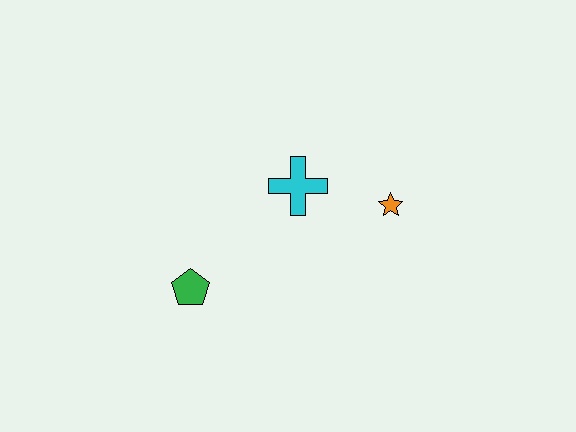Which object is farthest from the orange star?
The green pentagon is farthest from the orange star.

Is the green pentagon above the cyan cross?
No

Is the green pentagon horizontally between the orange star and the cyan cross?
No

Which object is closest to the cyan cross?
The orange star is closest to the cyan cross.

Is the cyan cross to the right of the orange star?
No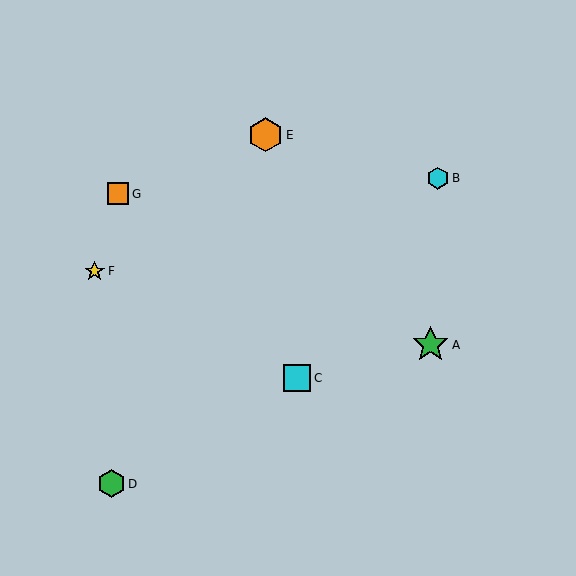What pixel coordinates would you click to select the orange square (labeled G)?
Click at (118, 194) to select the orange square G.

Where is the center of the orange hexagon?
The center of the orange hexagon is at (266, 135).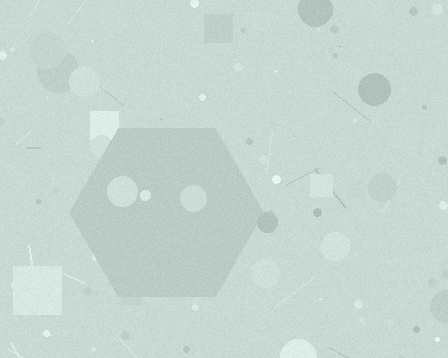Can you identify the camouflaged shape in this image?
The camouflaged shape is a hexagon.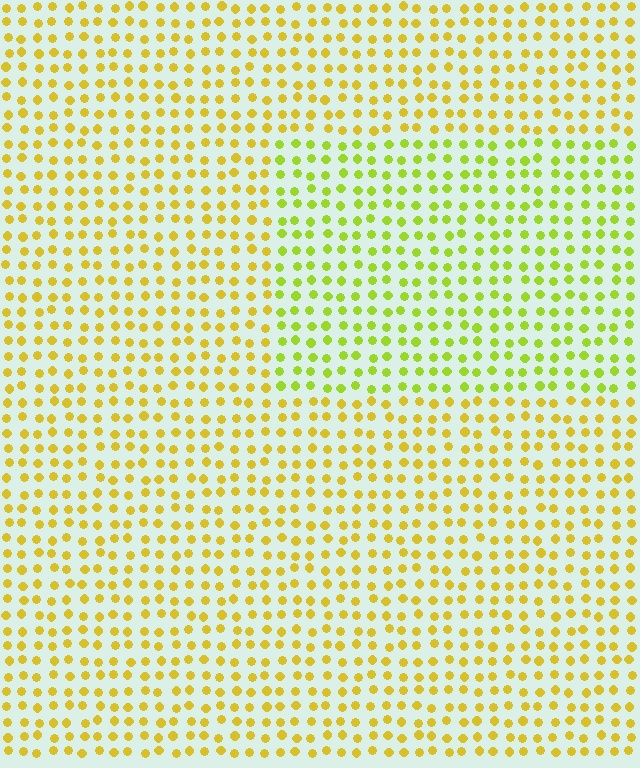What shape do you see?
I see a rectangle.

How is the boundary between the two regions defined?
The boundary is defined purely by a slight shift in hue (about 31 degrees). Spacing, size, and orientation are identical on both sides.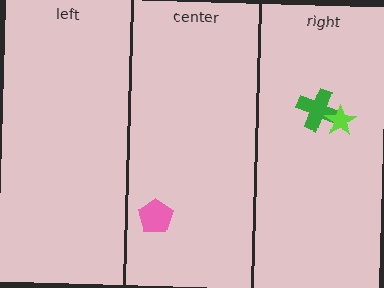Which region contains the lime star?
The right region.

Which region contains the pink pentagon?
The center region.